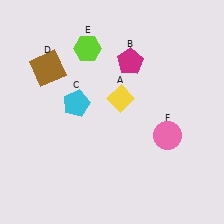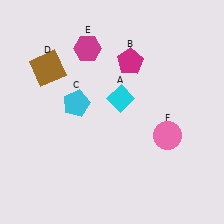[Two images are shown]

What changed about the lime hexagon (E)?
In Image 1, E is lime. In Image 2, it changed to magenta.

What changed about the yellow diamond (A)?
In Image 1, A is yellow. In Image 2, it changed to cyan.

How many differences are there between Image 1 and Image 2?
There are 2 differences between the two images.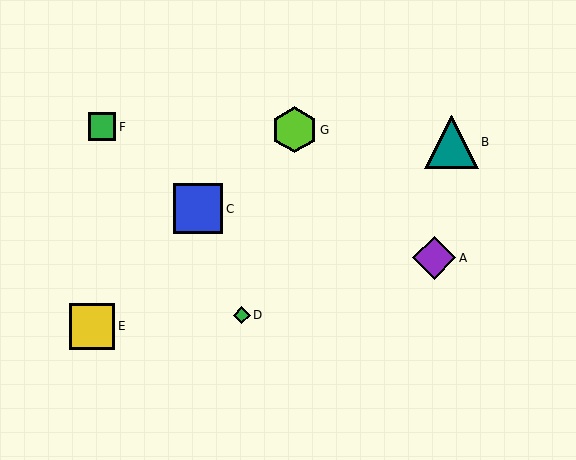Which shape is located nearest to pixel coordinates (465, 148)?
The teal triangle (labeled B) at (452, 142) is nearest to that location.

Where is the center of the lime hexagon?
The center of the lime hexagon is at (294, 130).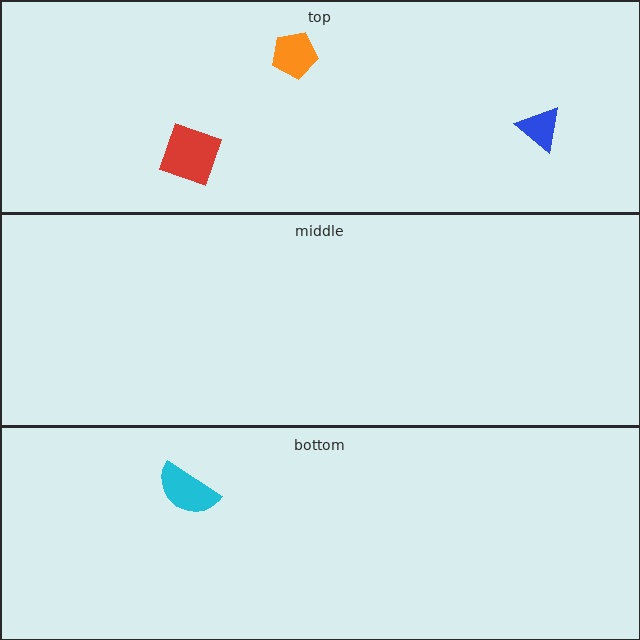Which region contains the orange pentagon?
The top region.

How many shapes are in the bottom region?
1.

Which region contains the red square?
The top region.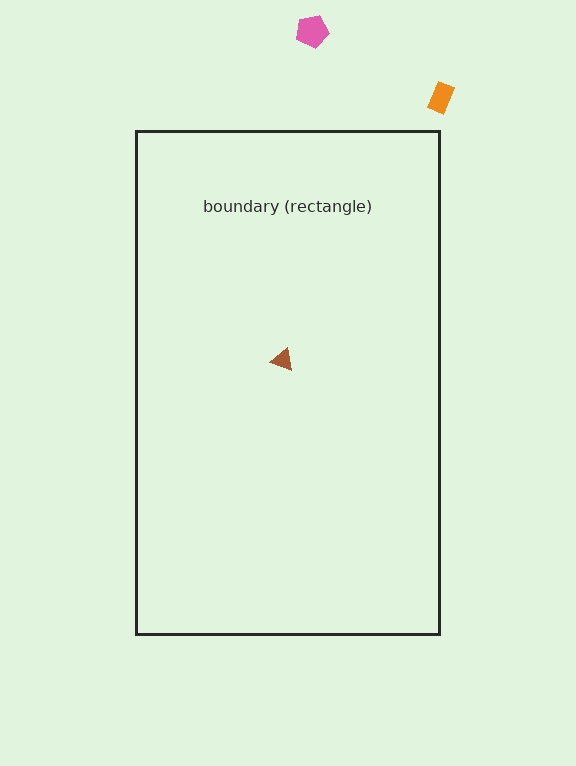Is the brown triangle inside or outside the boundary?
Inside.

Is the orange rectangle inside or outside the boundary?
Outside.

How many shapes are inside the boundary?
1 inside, 2 outside.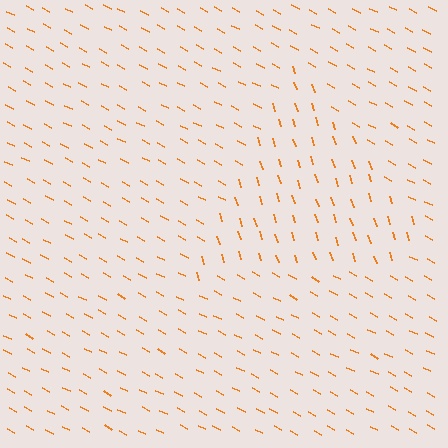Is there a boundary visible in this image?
Yes, there is a texture boundary formed by a change in line orientation.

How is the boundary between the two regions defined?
The boundary is defined purely by a change in line orientation (approximately 45 degrees difference). All lines are the same color and thickness.